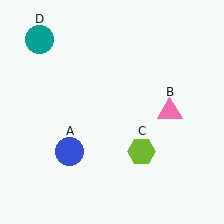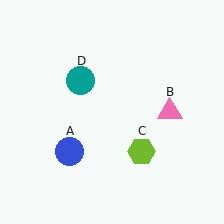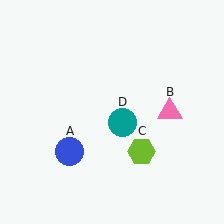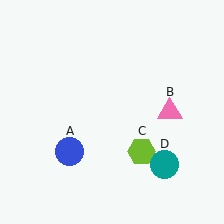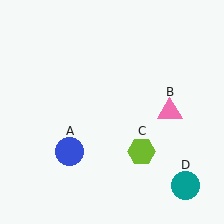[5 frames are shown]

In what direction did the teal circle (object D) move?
The teal circle (object D) moved down and to the right.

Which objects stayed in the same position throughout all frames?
Blue circle (object A) and pink triangle (object B) and lime hexagon (object C) remained stationary.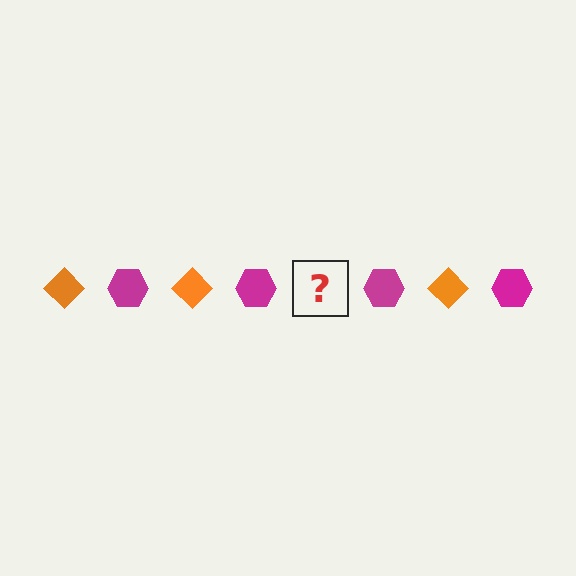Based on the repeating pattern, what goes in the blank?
The blank should be an orange diamond.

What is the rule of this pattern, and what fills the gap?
The rule is that the pattern alternates between orange diamond and magenta hexagon. The gap should be filled with an orange diamond.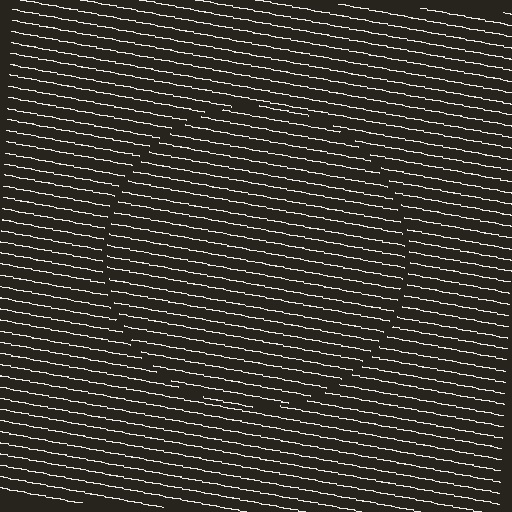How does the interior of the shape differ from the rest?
The interior of the shape contains the same grating, shifted by half a period — the contour is defined by the phase discontinuity where line-ends from the inner and outer gratings abut.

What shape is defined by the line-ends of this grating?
An illusory circle. The interior of the shape contains the same grating, shifted by half a period — the contour is defined by the phase discontinuity where line-ends from the inner and outer gratings abut.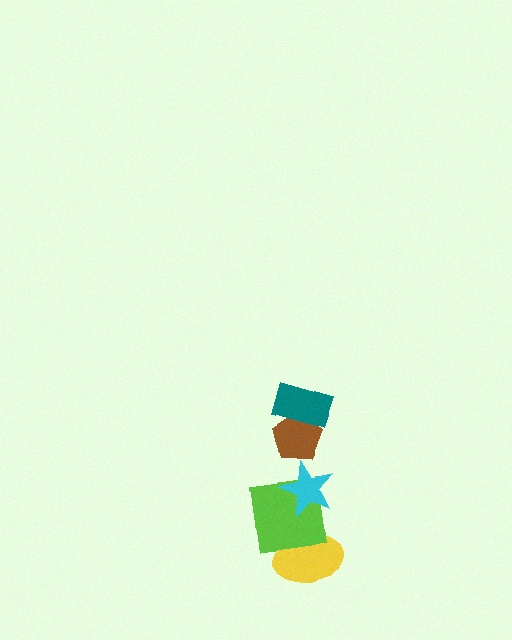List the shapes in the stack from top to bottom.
From top to bottom: the teal rectangle, the brown pentagon, the cyan star, the lime square, the yellow ellipse.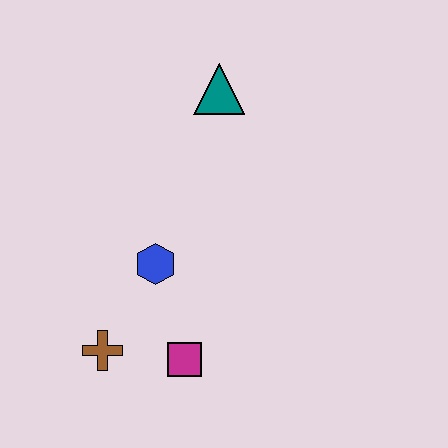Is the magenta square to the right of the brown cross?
Yes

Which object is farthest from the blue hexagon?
The teal triangle is farthest from the blue hexagon.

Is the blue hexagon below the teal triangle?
Yes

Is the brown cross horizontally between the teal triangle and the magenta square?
No